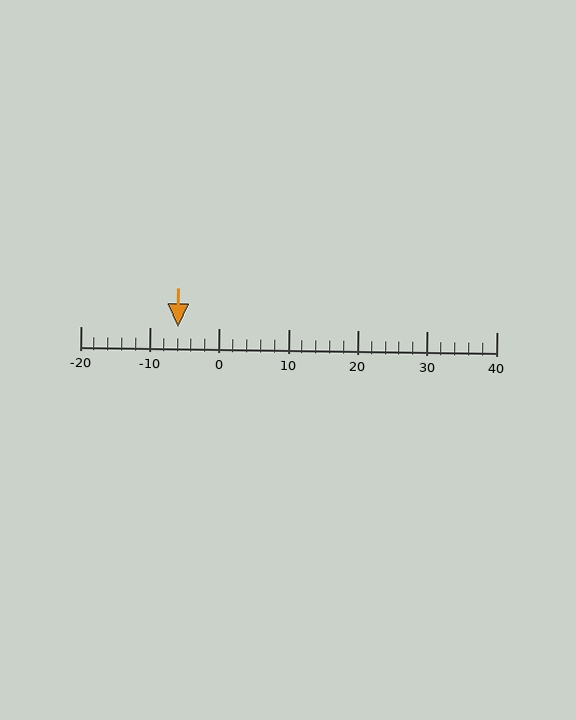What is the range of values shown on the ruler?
The ruler shows values from -20 to 40.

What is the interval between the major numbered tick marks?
The major tick marks are spaced 10 units apart.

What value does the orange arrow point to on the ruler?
The orange arrow points to approximately -6.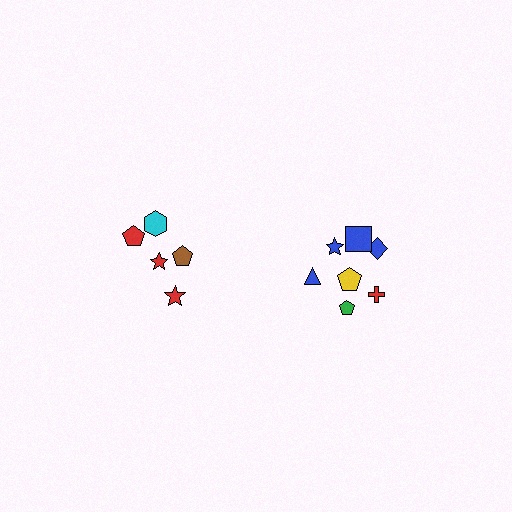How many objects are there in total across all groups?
There are 12 objects.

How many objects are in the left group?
There are 5 objects.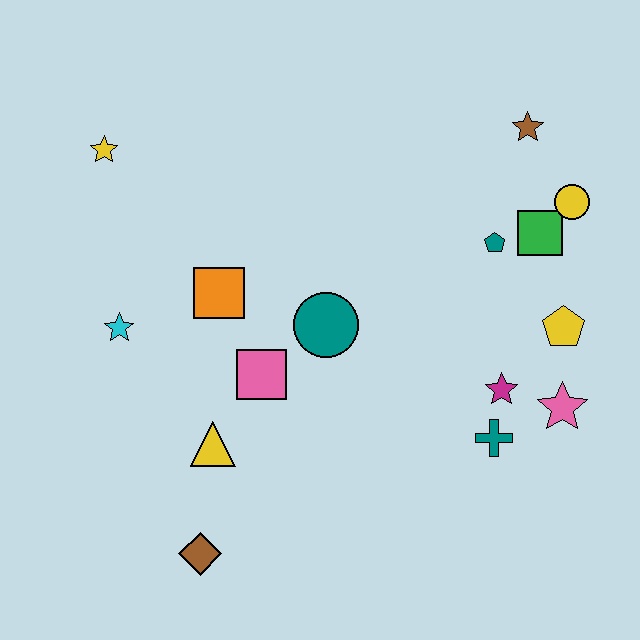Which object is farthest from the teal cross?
The yellow star is farthest from the teal cross.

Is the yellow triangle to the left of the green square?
Yes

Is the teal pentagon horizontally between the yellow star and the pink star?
Yes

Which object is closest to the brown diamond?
The yellow triangle is closest to the brown diamond.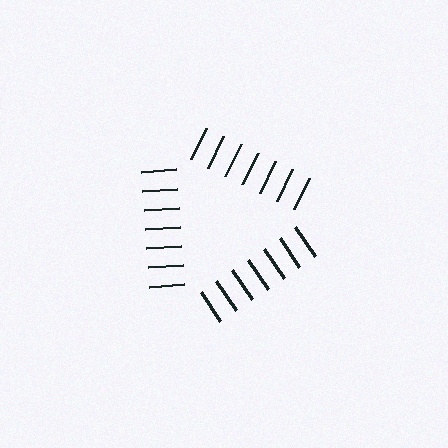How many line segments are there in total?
21 — 7 along each of the 3 edges.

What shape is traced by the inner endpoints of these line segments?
An illusory triangle — the line segments terminate on its edges but no continuous stroke is drawn.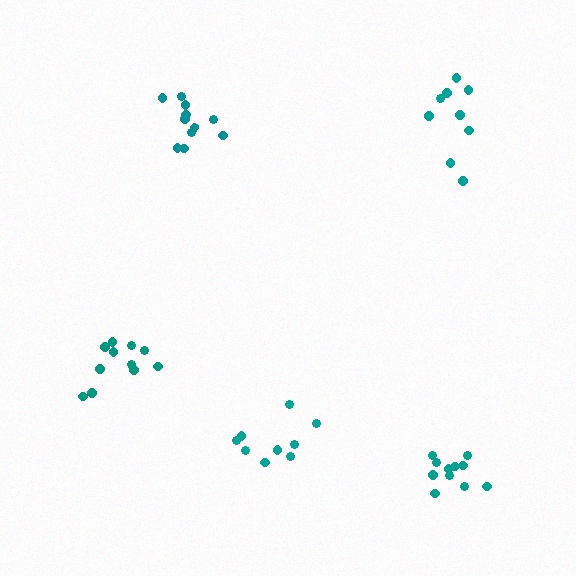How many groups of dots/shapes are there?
There are 5 groups.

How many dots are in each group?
Group 1: 11 dots, Group 2: 9 dots, Group 3: 11 dots, Group 4: 11 dots, Group 5: 9 dots (51 total).